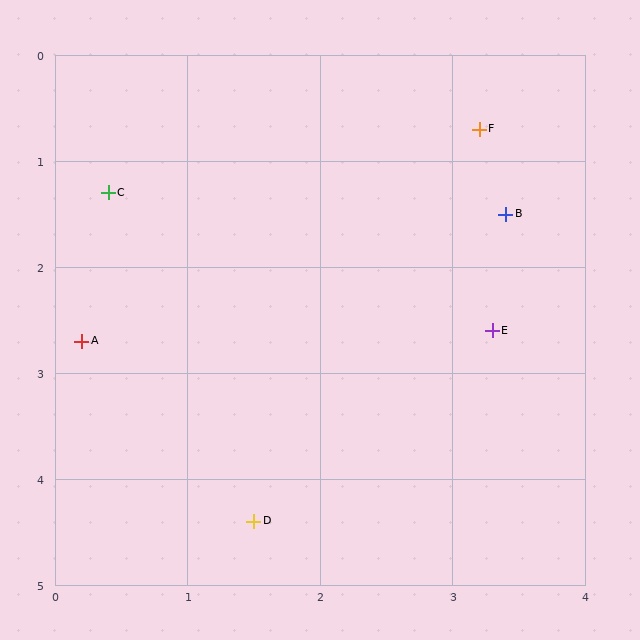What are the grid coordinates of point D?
Point D is at approximately (1.5, 4.4).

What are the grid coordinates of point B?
Point B is at approximately (3.4, 1.5).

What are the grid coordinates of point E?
Point E is at approximately (3.3, 2.6).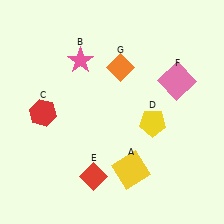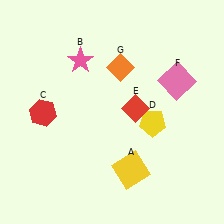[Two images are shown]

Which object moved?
The red diamond (E) moved up.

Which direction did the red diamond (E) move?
The red diamond (E) moved up.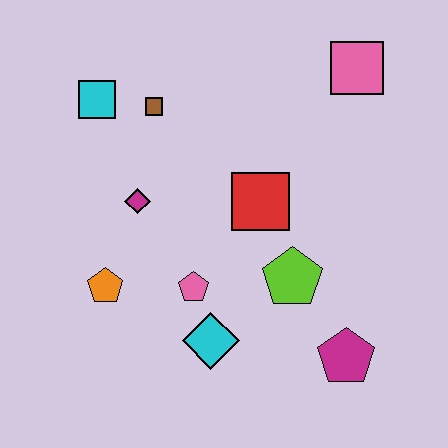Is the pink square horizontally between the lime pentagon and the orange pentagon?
No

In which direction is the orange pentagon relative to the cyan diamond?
The orange pentagon is to the left of the cyan diamond.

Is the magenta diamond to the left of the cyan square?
No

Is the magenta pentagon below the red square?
Yes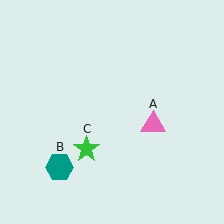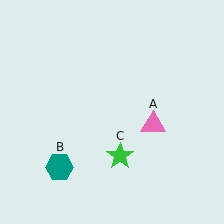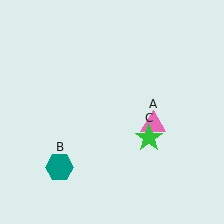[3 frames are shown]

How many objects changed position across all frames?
1 object changed position: green star (object C).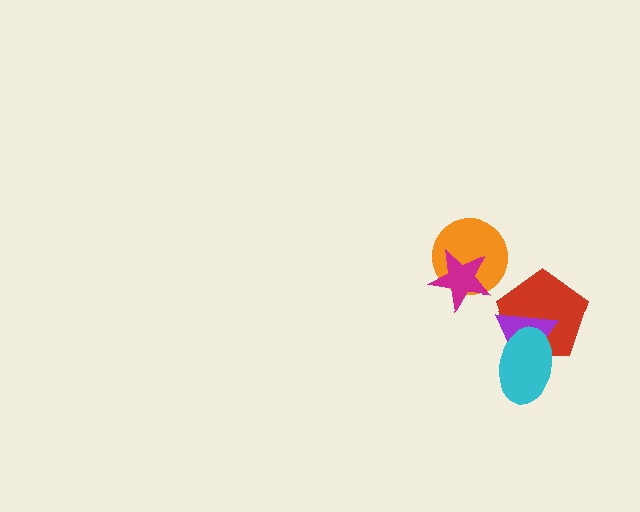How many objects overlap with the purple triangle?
2 objects overlap with the purple triangle.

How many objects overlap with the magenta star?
1 object overlaps with the magenta star.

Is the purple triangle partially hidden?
Yes, it is partially covered by another shape.